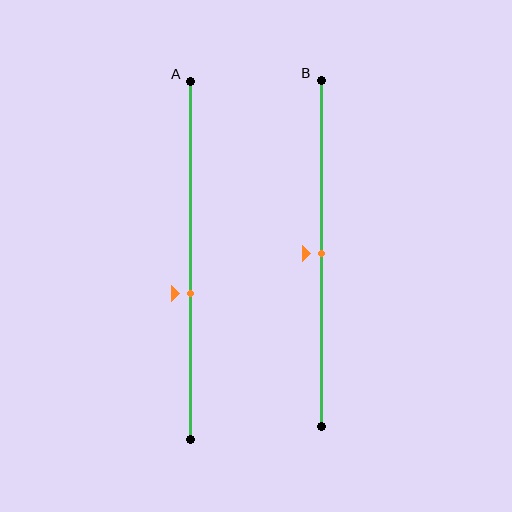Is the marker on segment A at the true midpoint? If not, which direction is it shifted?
No, the marker on segment A is shifted downward by about 9% of the segment length.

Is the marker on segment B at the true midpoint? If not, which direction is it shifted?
Yes, the marker on segment B is at the true midpoint.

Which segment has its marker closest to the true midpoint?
Segment B has its marker closest to the true midpoint.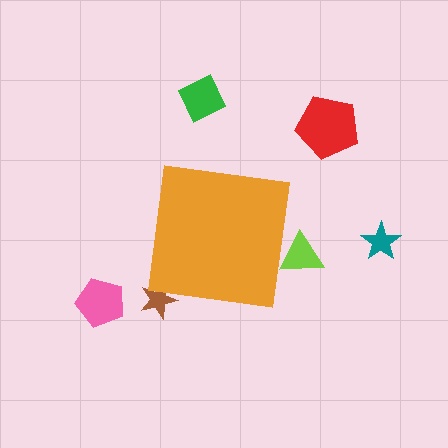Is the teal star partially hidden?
No, the teal star is fully visible.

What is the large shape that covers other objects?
An orange square.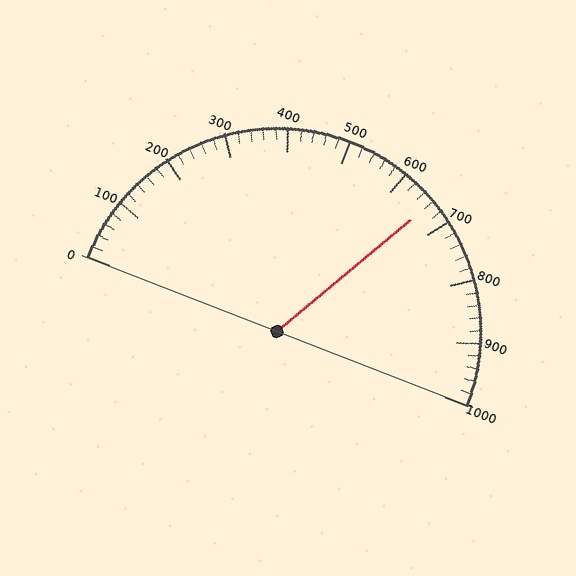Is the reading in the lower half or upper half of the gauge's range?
The reading is in the upper half of the range (0 to 1000).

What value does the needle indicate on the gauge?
The needle indicates approximately 660.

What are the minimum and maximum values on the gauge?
The gauge ranges from 0 to 1000.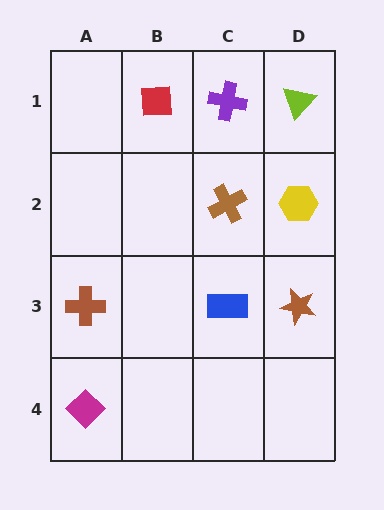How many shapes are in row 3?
3 shapes.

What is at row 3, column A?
A brown cross.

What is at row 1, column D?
A lime triangle.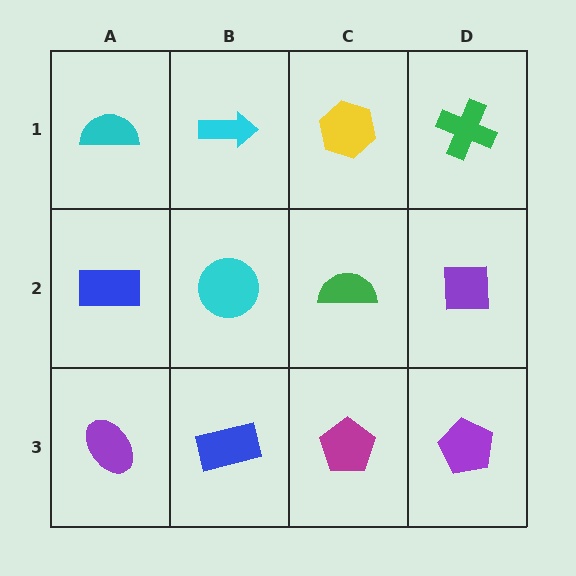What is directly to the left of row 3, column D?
A magenta pentagon.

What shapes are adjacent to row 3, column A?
A blue rectangle (row 2, column A), a blue rectangle (row 3, column B).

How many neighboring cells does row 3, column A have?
2.